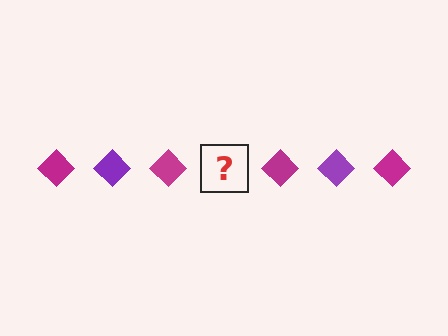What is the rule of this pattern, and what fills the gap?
The rule is that the pattern cycles through magenta, purple diamonds. The gap should be filled with a purple diamond.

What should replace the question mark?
The question mark should be replaced with a purple diamond.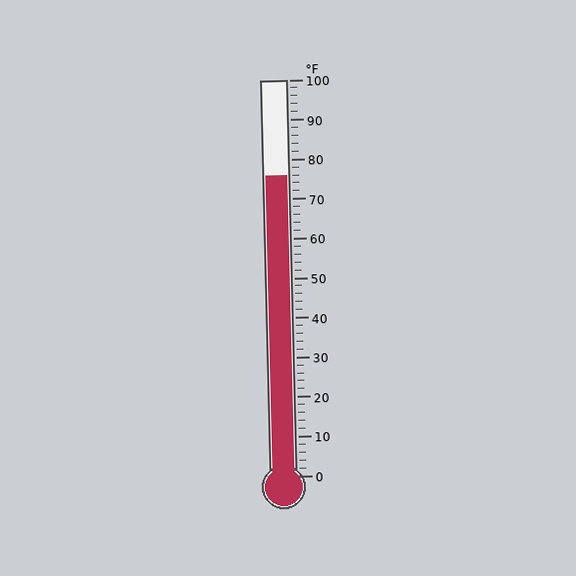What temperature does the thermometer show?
The thermometer shows approximately 76°F.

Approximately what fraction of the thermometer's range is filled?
The thermometer is filled to approximately 75% of its range.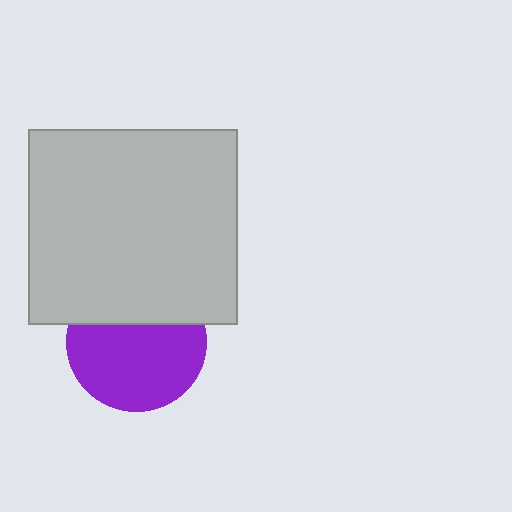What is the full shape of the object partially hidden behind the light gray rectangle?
The partially hidden object is a purple circle.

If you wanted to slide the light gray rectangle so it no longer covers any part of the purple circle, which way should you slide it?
Slide it up — that is the most direct way to separate the two shapes.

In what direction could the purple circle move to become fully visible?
The purple circle could move down. That would shift it out from behind the light gray rectangle entirely.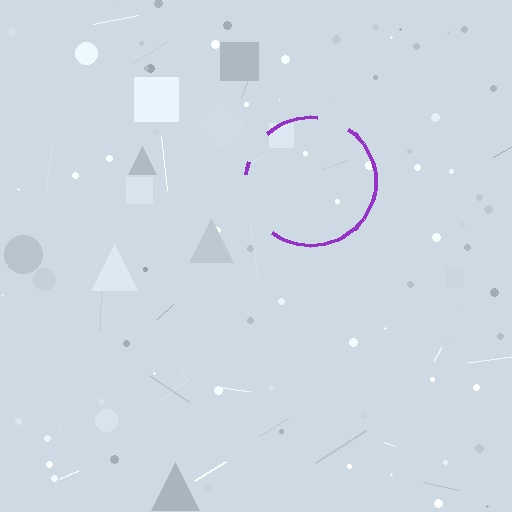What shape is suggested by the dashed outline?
The dashed outline suggests a circle.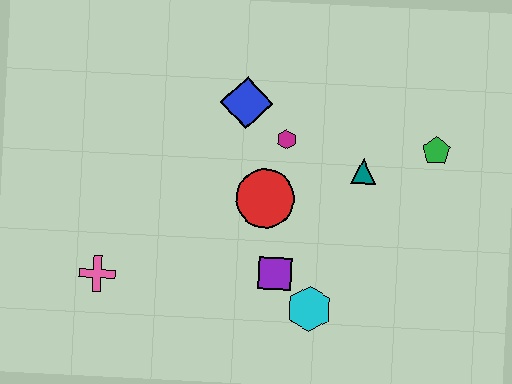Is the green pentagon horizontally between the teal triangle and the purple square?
No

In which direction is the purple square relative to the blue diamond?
The purple square is below the blue diamond.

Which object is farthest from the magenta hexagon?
The pink cross is farthest from the magenta hexagon.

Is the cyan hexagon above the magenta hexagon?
No